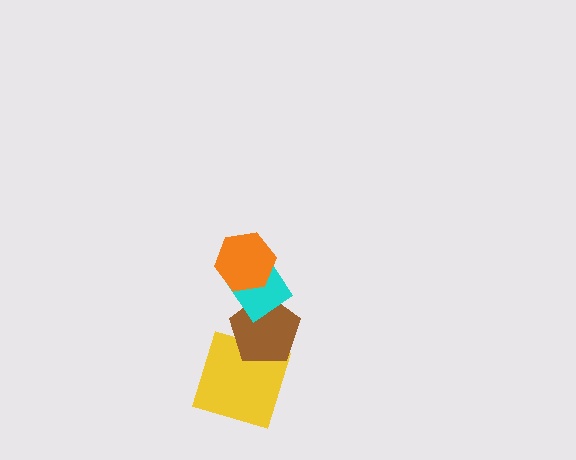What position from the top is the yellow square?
The yellow square is 4th from the top.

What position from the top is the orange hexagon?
The orange hexagon is 1st from the top.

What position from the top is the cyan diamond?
The cyan diamond is 2nd from the top.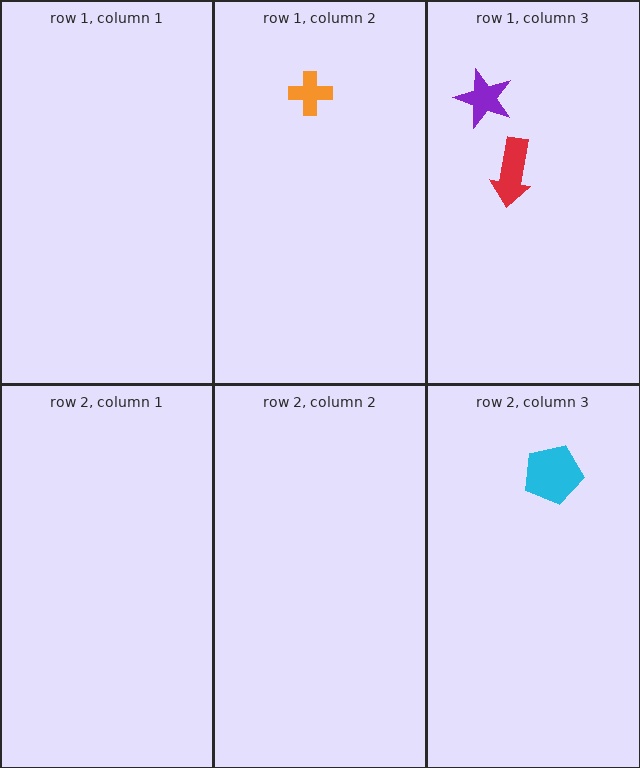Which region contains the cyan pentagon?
The row 2, column 3 region.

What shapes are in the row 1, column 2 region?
The orange cross.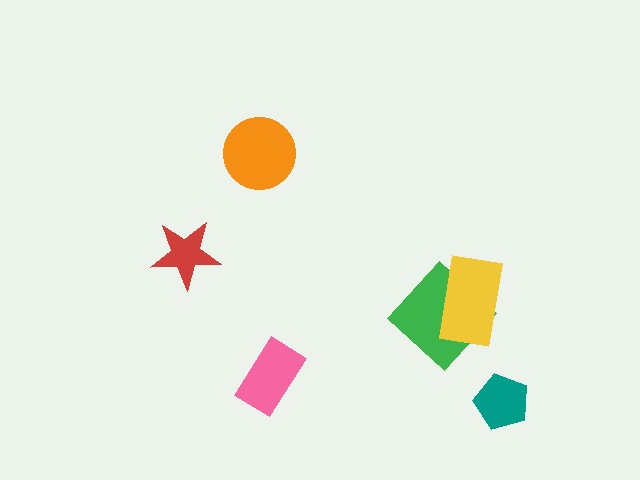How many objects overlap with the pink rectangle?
0 objects overlap with the pink rectangle.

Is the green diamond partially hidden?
Yes, it is partially covered by another shape.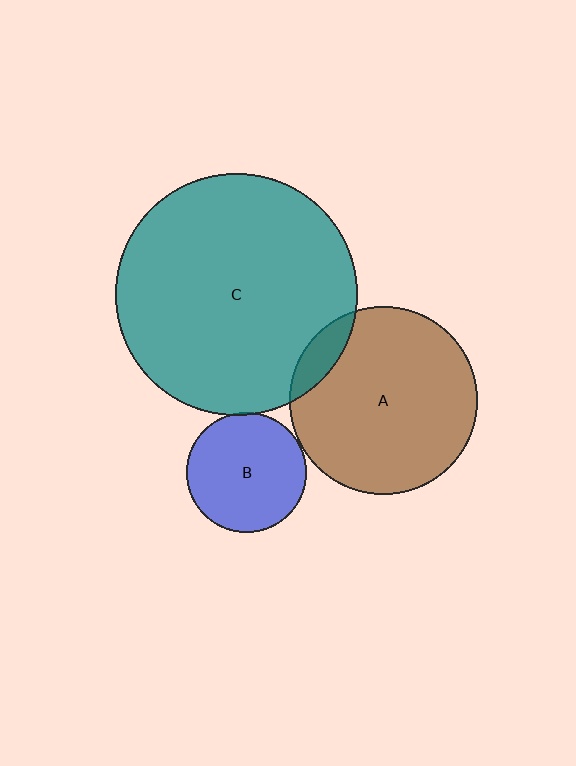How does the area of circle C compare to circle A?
Approximately 1.7 times.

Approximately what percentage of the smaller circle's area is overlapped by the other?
Approximately 10%.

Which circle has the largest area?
Circle C (teal).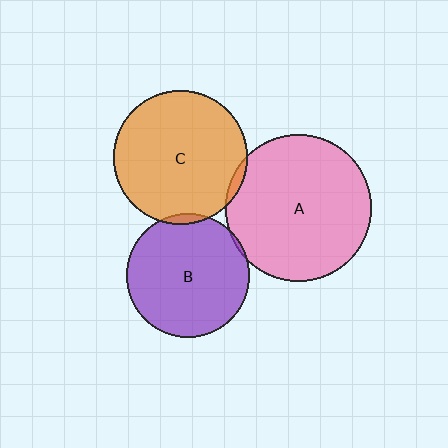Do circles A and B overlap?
Yes.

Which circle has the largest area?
Circle A (pink).